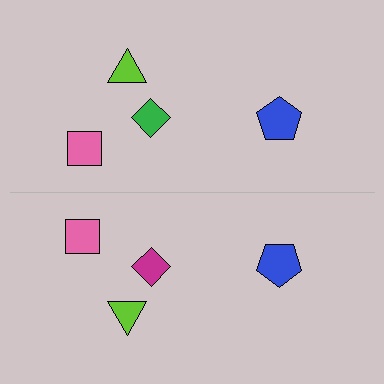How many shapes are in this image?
There are 8 shapes in this image.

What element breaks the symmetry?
The magenta diamond on the bottom side breaks the symmetry — its mirror counterpart is green.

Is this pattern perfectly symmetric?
No, the pattern is not perfectly symmetric. The magenta diamond on the bottom side breaks the symmetry — its mirror counterpart is green.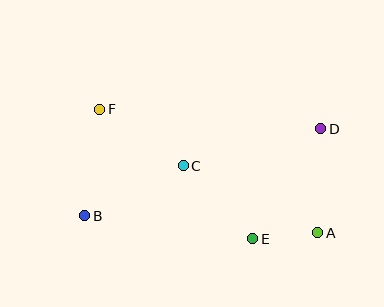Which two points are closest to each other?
Points A and E are closest to each other.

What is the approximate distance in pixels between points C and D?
The distance between C and D is approximately 143 pixels.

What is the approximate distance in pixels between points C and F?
The distance between C and F is approximately 101 pixels.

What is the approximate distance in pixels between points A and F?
The distance between A and F is approximately 251 pixels.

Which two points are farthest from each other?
Points B and D are farthest from each other.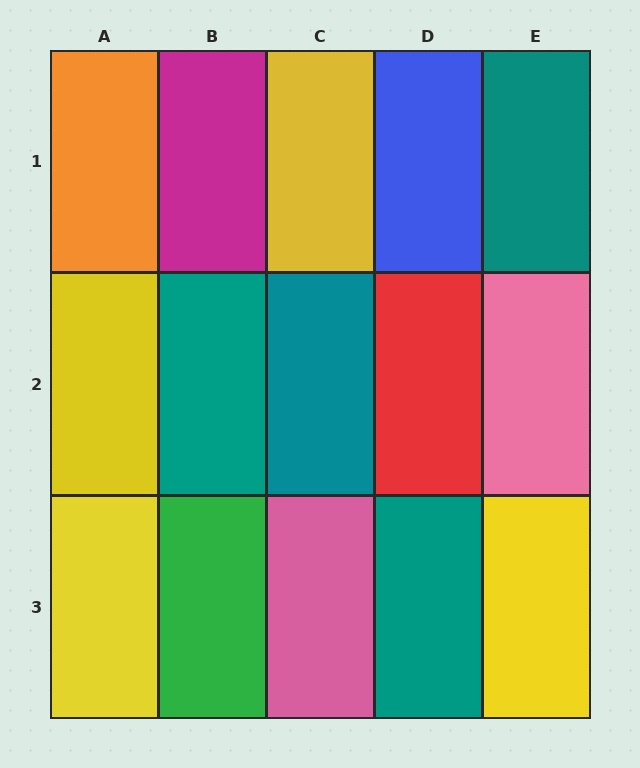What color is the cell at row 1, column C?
Yellow.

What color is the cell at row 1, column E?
Teal.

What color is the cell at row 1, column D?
Blue.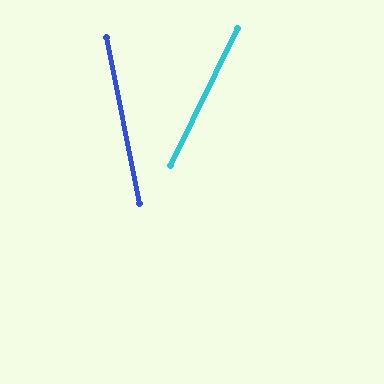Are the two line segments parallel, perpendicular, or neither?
Neither parallel nor perpendicular — they differ by about 38°.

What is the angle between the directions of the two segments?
Approximately 38 degrees.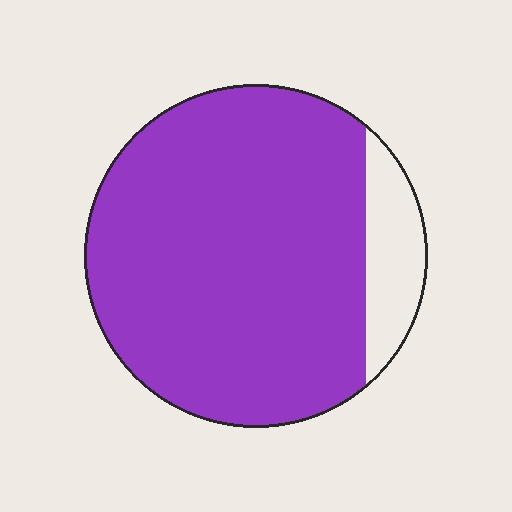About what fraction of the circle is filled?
About seven eighths (7/8).